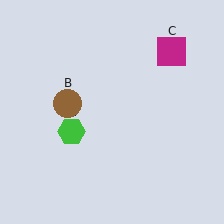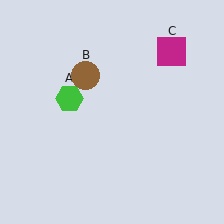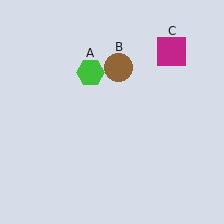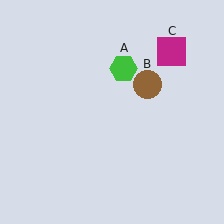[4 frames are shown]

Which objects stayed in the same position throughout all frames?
Magenta square (object C) remained stationary.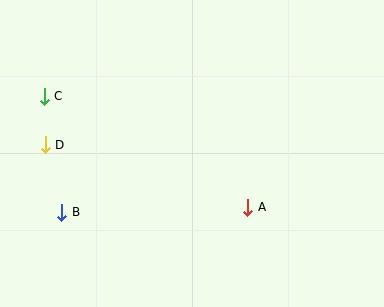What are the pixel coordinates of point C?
Point C is at (44, 96).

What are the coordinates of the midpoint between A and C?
The midpoint between A and C is at (146, 152).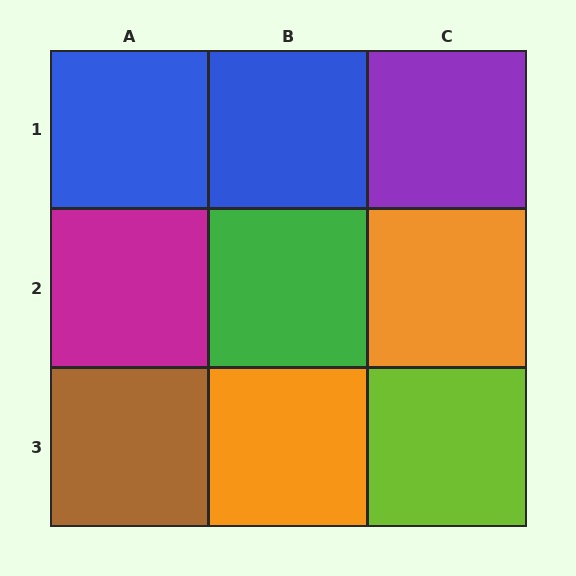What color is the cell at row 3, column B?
Orange.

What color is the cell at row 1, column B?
Blue.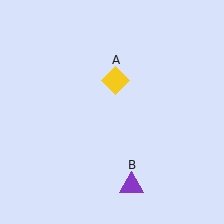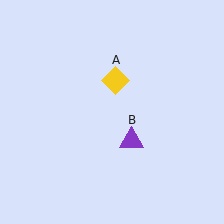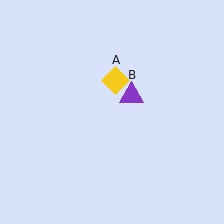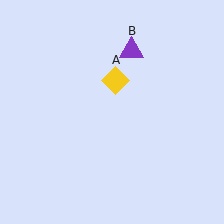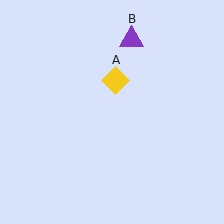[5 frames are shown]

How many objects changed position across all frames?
1 object changed position: purple triangle (object B).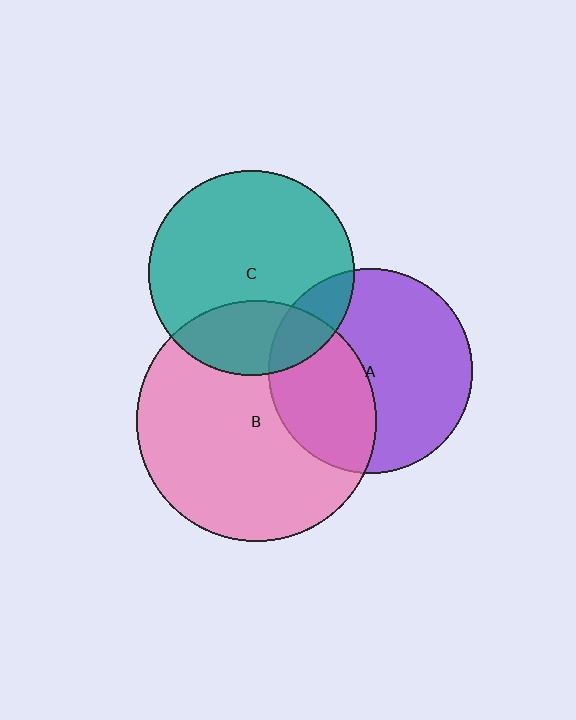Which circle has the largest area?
Circle B (pink).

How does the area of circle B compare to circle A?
Approximately 1.4 times.